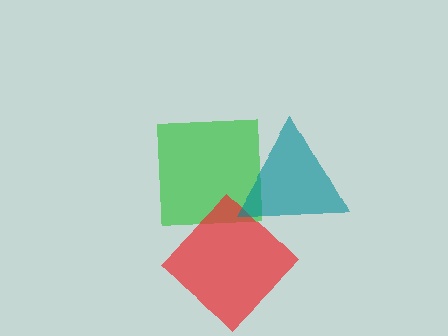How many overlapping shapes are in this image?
There are 3 overlapping shapes in the image.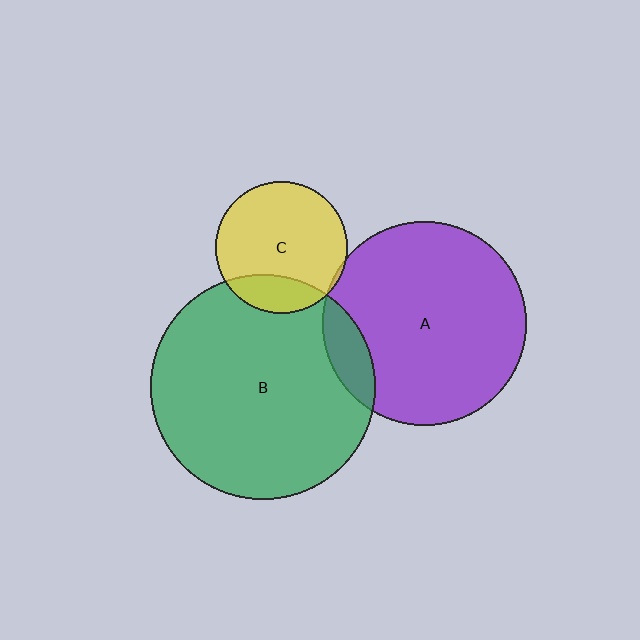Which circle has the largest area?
Circle B (green).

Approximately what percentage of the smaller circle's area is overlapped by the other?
Approximately 20%.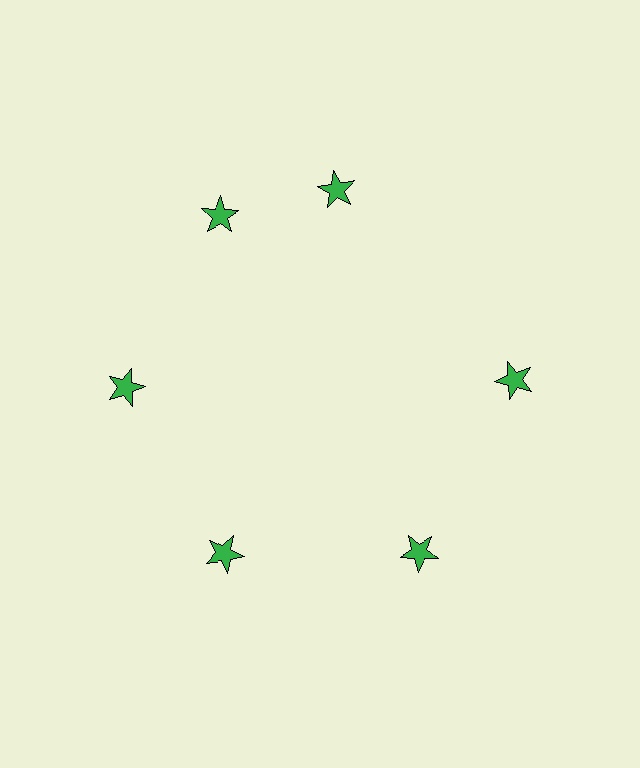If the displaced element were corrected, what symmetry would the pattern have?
It would have 6-fold rotational symmetry — the pattern would map onto itself every 60 degrees.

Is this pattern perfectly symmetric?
No. The 6 green stars are arranged in a ring, but one element near the 1 o'clock position is rotated out of alignment along the ring, breaking the 6-fold rotational symmetry.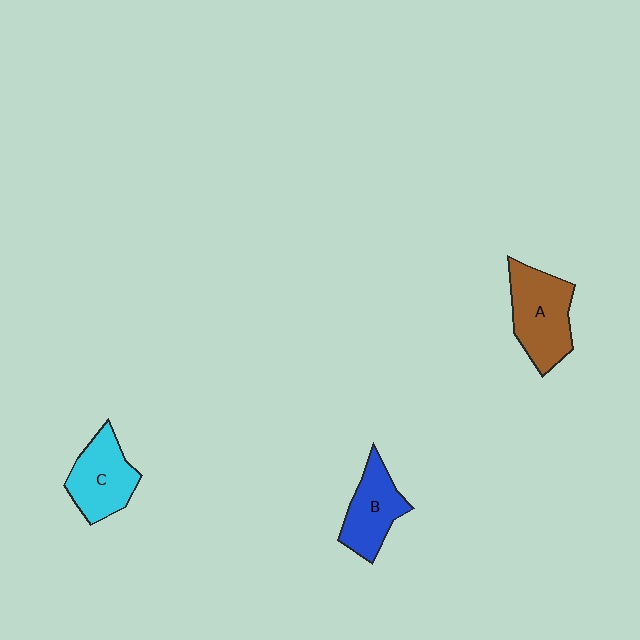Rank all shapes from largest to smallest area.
From largest to smallest: A (brown), C (cyan), B (blue).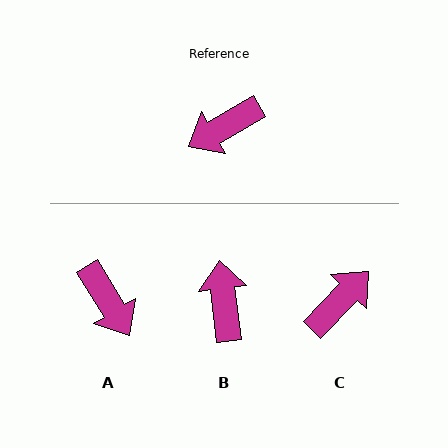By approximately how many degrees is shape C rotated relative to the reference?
Approximately 163 degrees clockwise.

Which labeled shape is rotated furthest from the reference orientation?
C, about 163 degrees away.